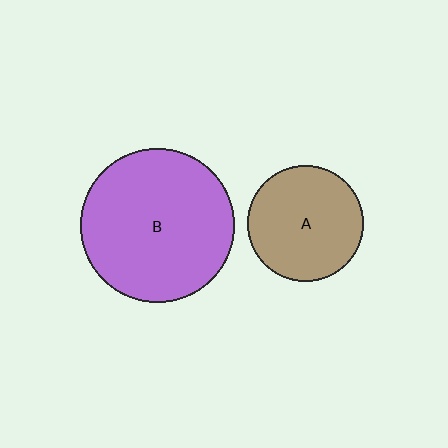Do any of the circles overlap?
No, none of the circles overlap.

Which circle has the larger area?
Circle B (purple).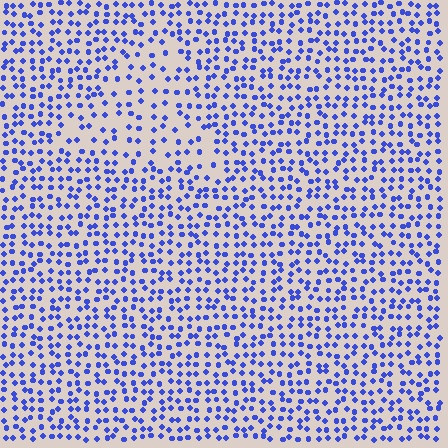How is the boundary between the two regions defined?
The boundary is defined by a change in element density (approximately 1.8x ratio). All elements are the same color, size, and shape.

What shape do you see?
I see a triangle.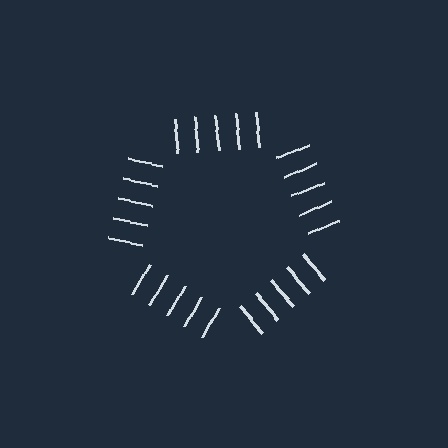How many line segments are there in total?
25 — 5 along each of the 5 edges.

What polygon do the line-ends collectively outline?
An illusory pentagon — the line segments terminate on its edges but no continuous stroke is drawn.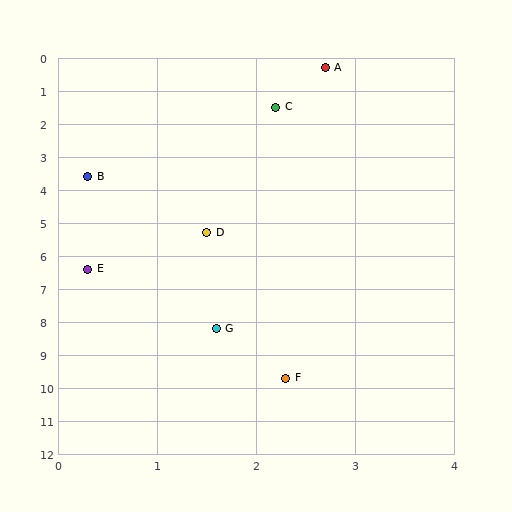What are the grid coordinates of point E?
Point E is at approximately (0.3, 6.4).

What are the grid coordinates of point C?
Point C is at approximately (2.2, 1.5).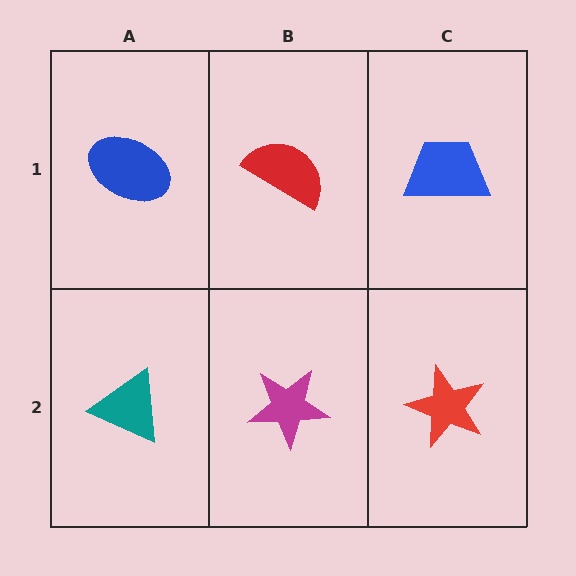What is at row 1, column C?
A blue trapezoid.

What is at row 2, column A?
A teal triangle.